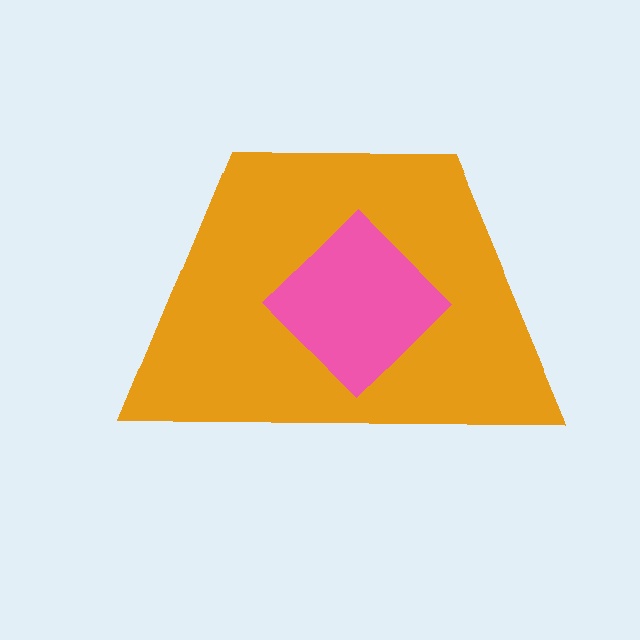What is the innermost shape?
The pink diamond.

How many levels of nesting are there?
2.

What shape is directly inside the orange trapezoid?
The pink diamond.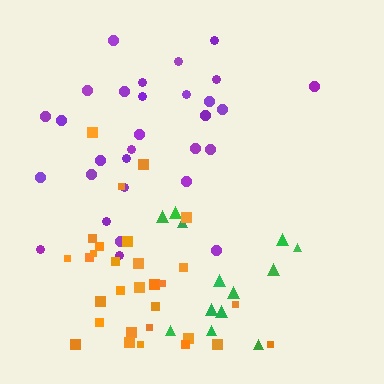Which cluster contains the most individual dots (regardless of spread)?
Purple (30).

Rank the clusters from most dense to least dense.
orange, purple, green.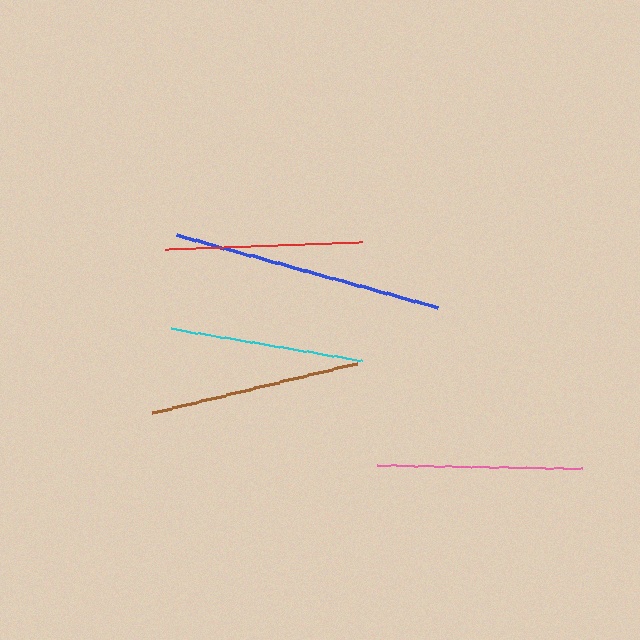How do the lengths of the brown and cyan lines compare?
The brown and cyan lines are approximately the same length.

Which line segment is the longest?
The blue line is the longest at approximately 271 pixels.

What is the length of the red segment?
The red segment is approximately 197 pixels long.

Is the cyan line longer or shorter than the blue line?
The blue line is longer than the cyan line.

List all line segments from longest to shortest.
From longest to shortest: blue, brown, pink, red, cyan.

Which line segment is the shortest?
The cyan line is the shortest at approximately 193 pixels.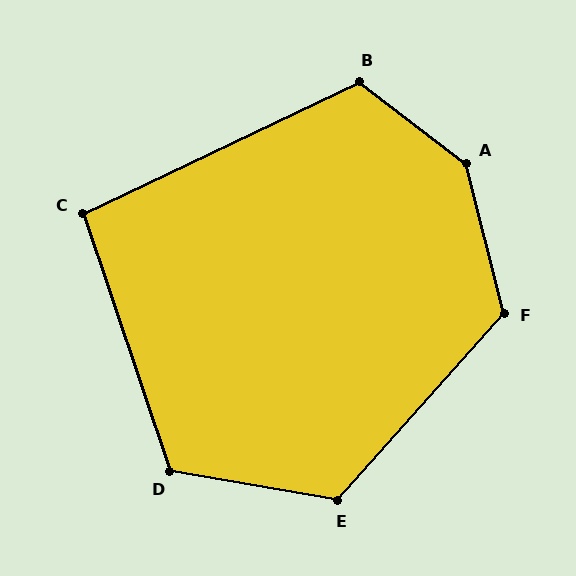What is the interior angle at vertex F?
Approximately 124 degrees (obtuse).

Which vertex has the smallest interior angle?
C, at approximately 97 degrees.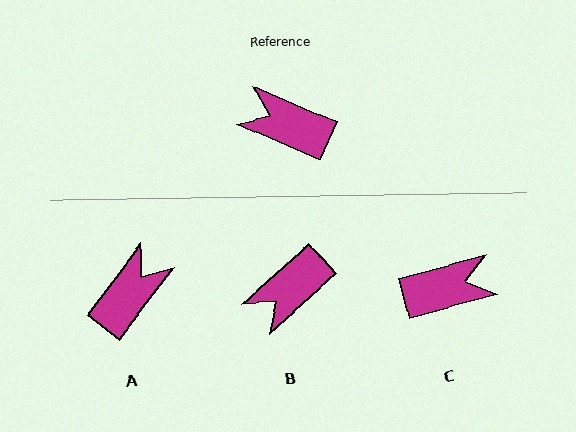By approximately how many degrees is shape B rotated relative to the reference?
Approximately 65 degrees counter-clockwise.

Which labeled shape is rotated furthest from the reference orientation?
C, about 142 degrees away.